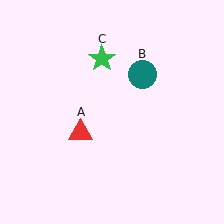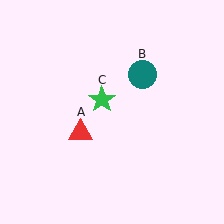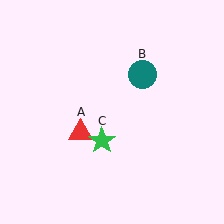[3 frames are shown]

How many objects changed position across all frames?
1 object changed position: green star (object C).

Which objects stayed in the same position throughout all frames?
Red triangle (object A) and teal circle (object B) remained stationary.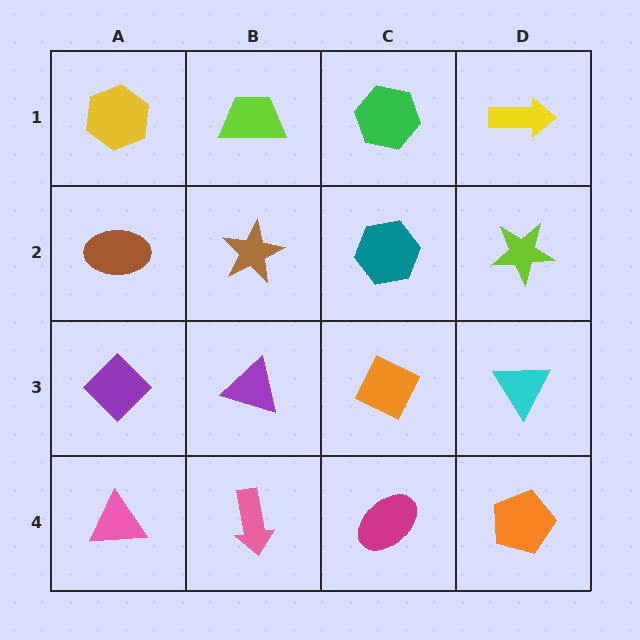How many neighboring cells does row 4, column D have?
2.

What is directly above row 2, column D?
A yellow arrow.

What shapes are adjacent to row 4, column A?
A purple diamond (row 3, column A), a pink arrow (row 4, column B).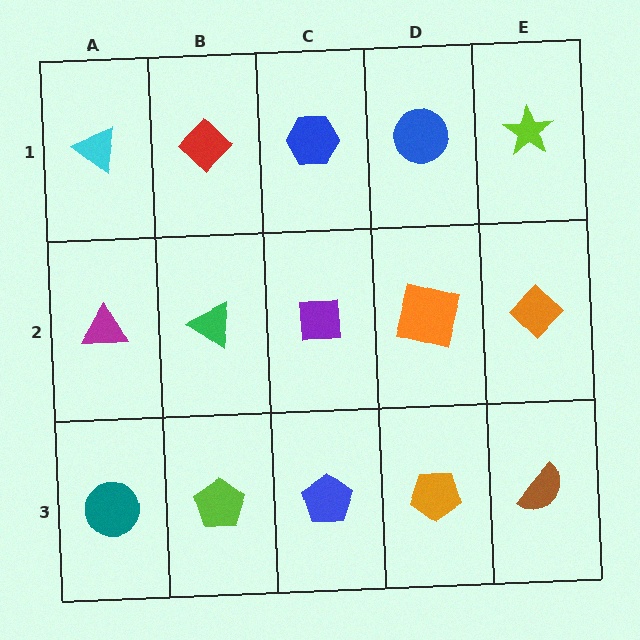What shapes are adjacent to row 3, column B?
A green triangle (row 2, column B), a teal circle (row 3, column A), a blue pentagon (row 3, column C).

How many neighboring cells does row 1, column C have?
3.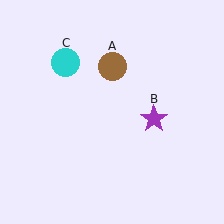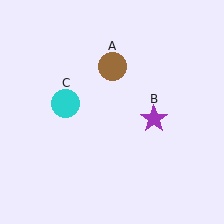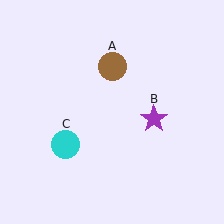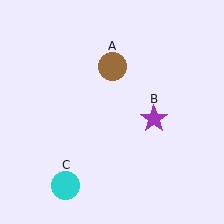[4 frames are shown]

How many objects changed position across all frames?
1 object changed position: cyan circle (object C).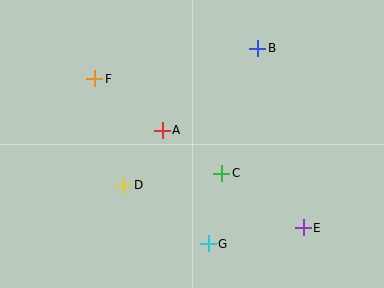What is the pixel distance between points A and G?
The distance between A and G is 123 pixels.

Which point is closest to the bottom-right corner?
Point E is closest to the bottom-right corner.